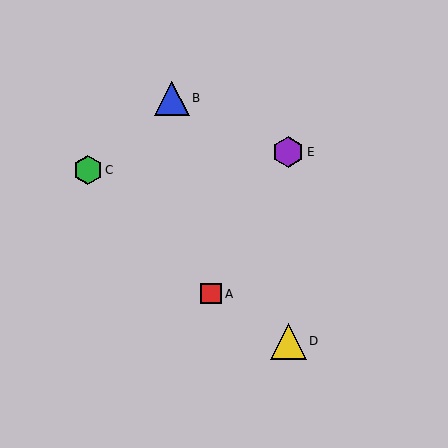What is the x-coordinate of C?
Object C is at x≈88.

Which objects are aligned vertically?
Objects D, E are aligned vertically.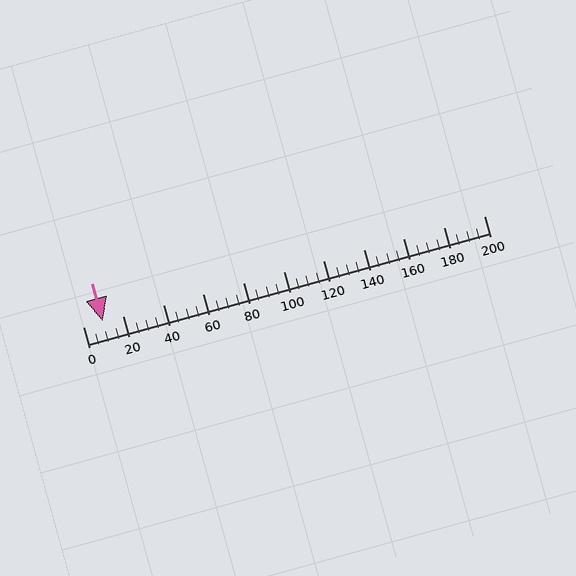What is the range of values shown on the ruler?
The ruler shows values from 0 to 200.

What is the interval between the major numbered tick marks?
The major tick marks are spaced 20 units apart.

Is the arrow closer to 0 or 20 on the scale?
The arrow is closer to 20.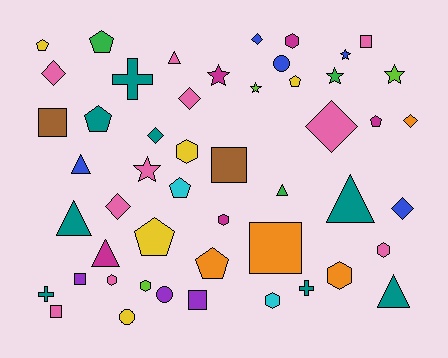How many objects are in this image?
There are 50 objects.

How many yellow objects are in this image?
There are 5 yellow objects.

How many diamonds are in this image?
There are 8 diamonds.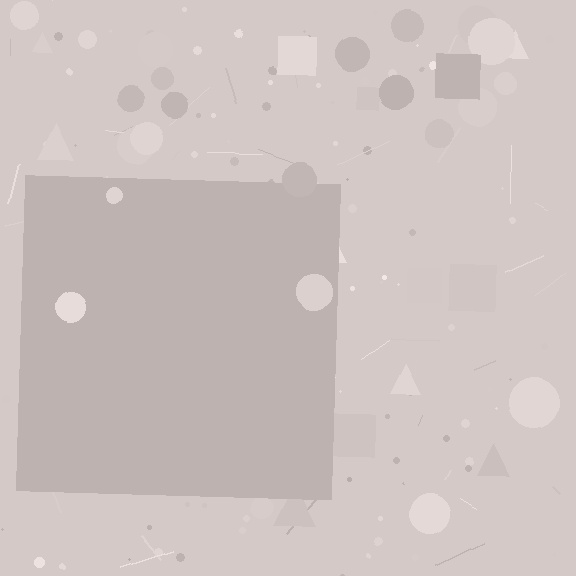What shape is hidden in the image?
A square is hidden in the image.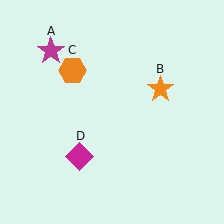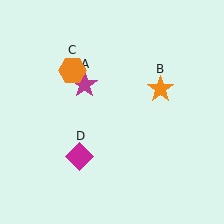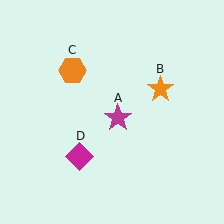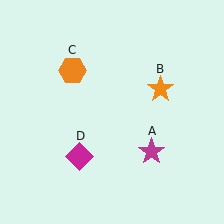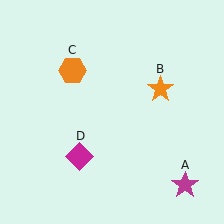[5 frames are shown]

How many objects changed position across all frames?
1 object changed position: magenta star (object A).